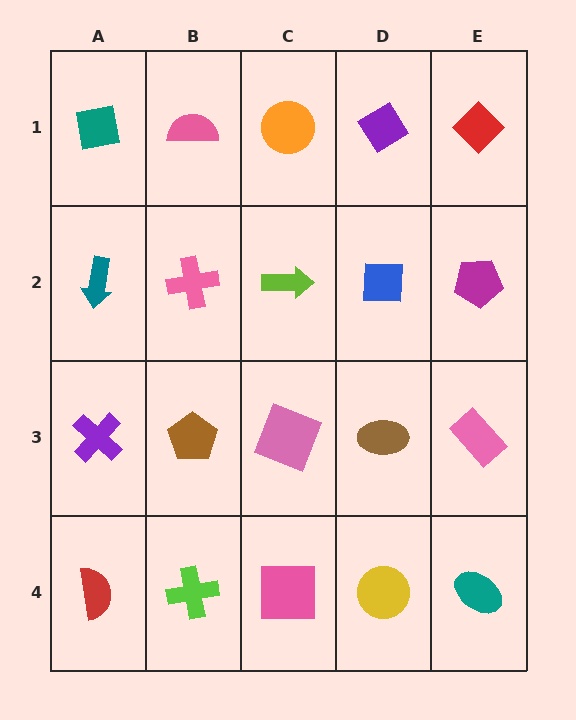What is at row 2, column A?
A teal arrow.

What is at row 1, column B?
A pink semicircle.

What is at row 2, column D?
A blue square.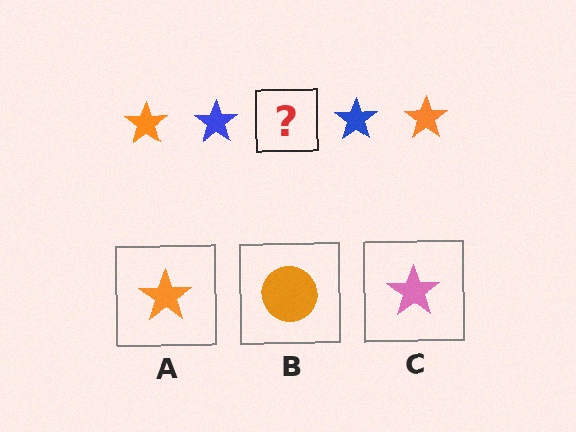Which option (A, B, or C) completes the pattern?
A.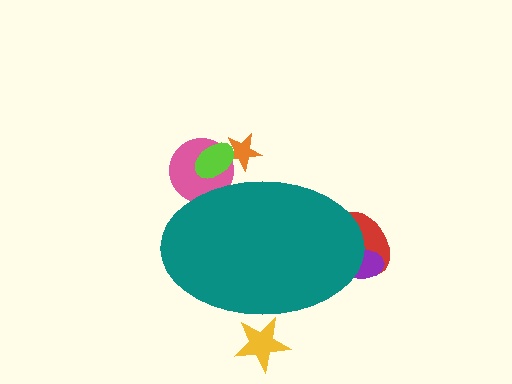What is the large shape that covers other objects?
A teal ellipse.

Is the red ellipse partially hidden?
Yes, the red ellipse is partially hidden behind the teal ellipse.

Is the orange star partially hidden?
Yes, the orange star is partially hidden behind the teal ellipse.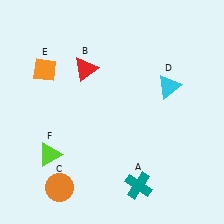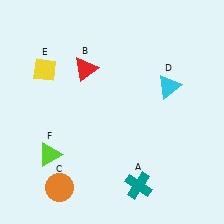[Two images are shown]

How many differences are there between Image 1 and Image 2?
There is 1 difference between the two images.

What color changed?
The diamond (E) changed from orange in Image 1 to yellow in Image 2.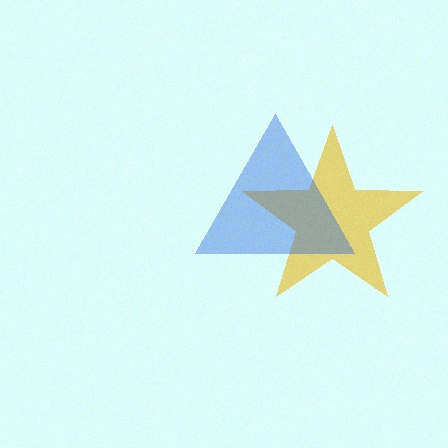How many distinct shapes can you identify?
There are 2 distinct shapes: a yellow star, a blue triangle.